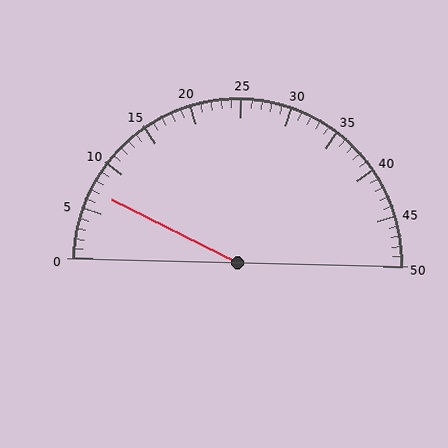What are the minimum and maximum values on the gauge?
The gauge ranges from 0 to 50.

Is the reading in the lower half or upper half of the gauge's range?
The reading is in the lower half of the range (0 to 50).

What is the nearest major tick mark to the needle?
The nearest major tick mark is 5.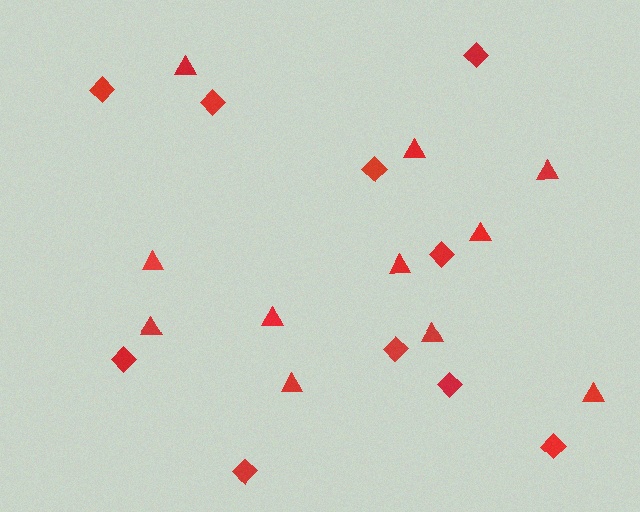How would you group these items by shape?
There are 2 groups: one group of diamonds (10) and one group of triangles (11).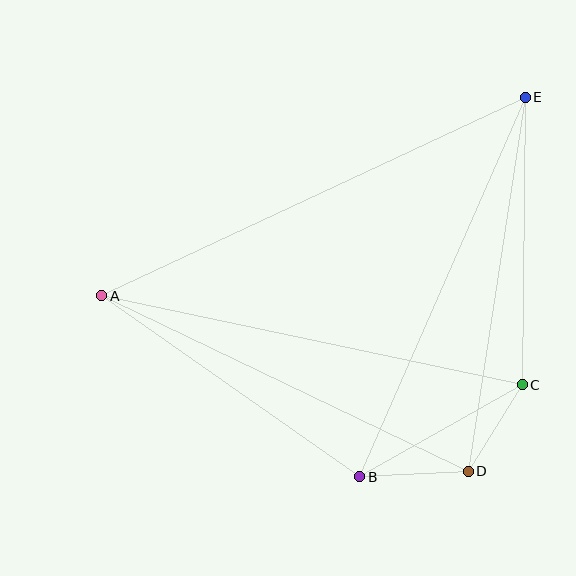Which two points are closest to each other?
Points C and D are closest to each other.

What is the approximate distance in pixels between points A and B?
The distance between A and B is approximately 315 pixels.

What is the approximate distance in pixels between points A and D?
The distance between A and D is approximately 406 pixels.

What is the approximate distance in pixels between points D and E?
The distance between D and E is approximately 378 pixels.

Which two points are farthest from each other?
Points A and E are farthest from each other.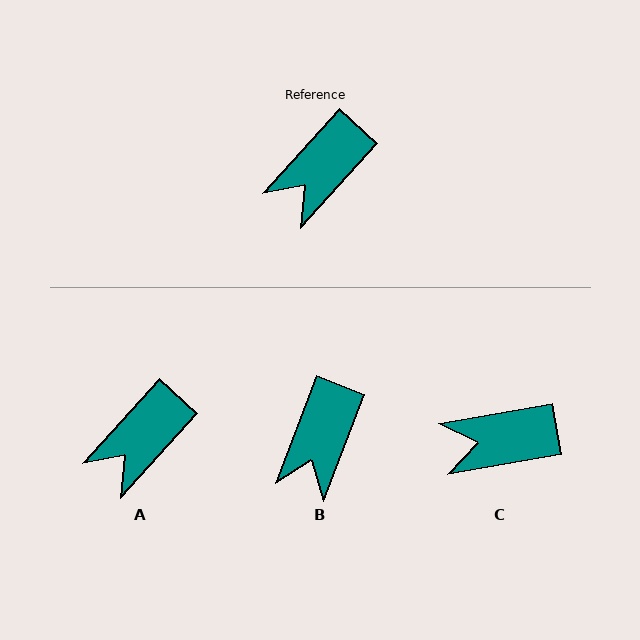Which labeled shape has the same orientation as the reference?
A.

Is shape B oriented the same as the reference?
No, it is off by about 22 degrees.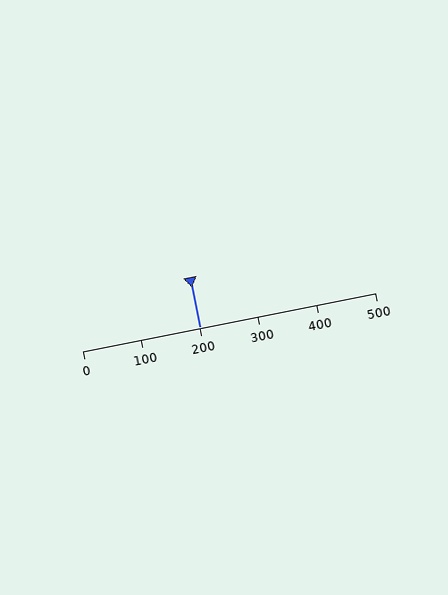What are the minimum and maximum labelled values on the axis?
The axis runs from 0 to 500.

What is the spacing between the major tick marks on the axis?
The major ticks are spaced 100 apart.